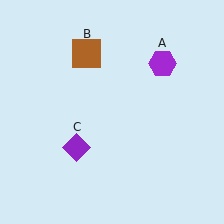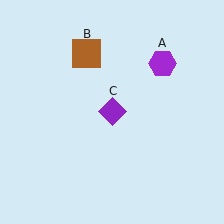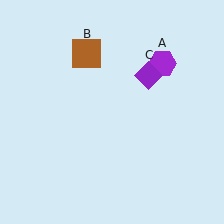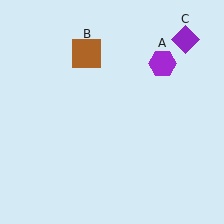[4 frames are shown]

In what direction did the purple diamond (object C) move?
The purple diamond (object C) moved up and to the right.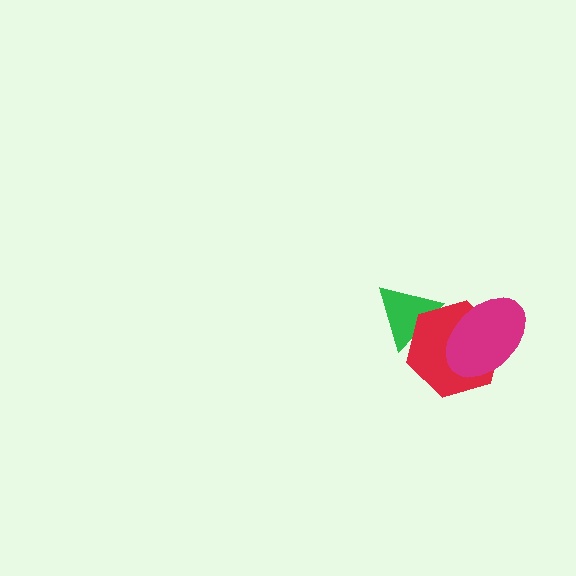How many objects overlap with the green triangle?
1 object overlaps with the green triangle.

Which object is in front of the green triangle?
The red hexagon is in front of the green triangle.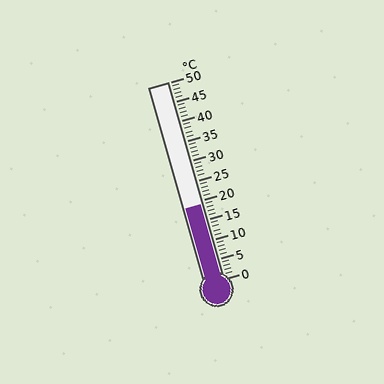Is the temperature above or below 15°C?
The temperature is above 15°C.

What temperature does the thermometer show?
The thermometer shows approximately 19°C.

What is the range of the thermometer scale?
The thermometer scale ranges from 0°C to 50°C.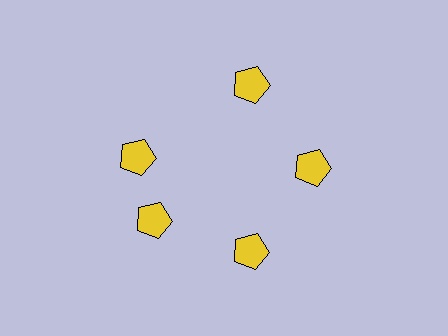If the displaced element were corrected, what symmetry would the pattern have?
It would have 5-fold rotational symmetry — the pattern would map onto itself every 72 degrees.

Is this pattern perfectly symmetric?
No. The 5 yellow pentagons are arranged in a ring, but one element near the 10 o'clock position is rotated out of alignment along the ring, breaking the 5-fold rotational symmetry.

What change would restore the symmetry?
The symmetry would be restored by rotating it back into even spacing with its neighbors so that all 5 pentagons sit at equal angles and equal distance from the center.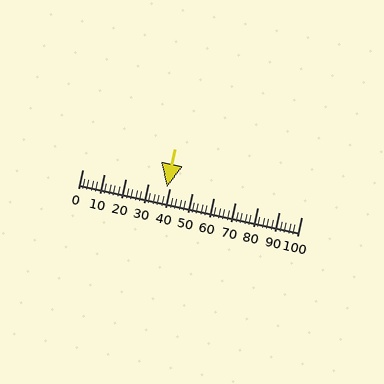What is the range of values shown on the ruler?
The ruler shows values from 0 to 100.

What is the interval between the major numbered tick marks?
The major tick marks are spaced 10 units apart.